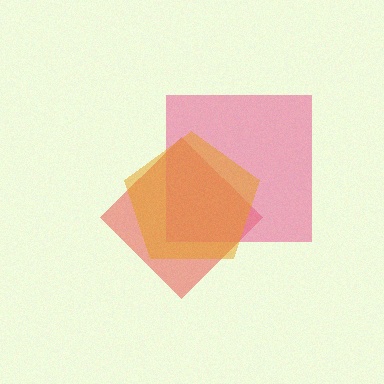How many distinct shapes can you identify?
There are 3 distinct shapes: a red diamond, a pink square, an orange pentagon.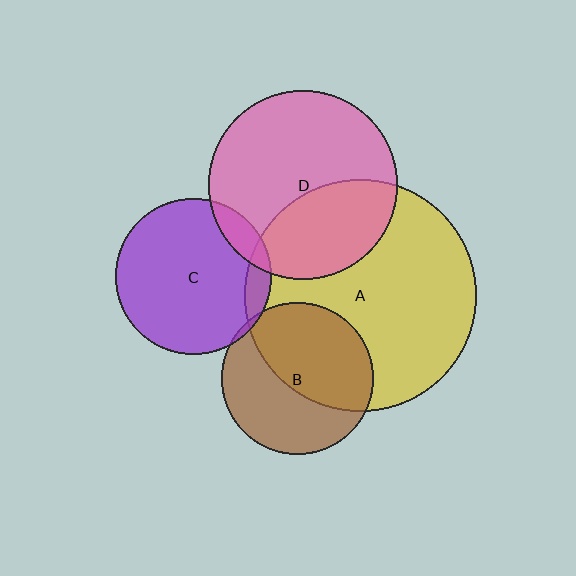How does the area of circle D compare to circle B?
Approximately 1.5 times.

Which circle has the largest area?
Circle A (yellow).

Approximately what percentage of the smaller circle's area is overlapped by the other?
Approximately 10%.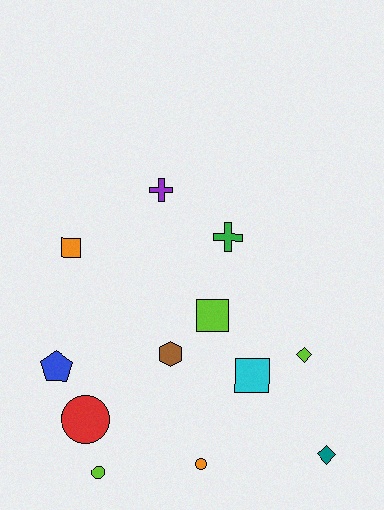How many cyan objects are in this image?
There is 1 cyan object.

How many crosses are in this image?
There are 2 crosses.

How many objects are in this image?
There are 12 objects.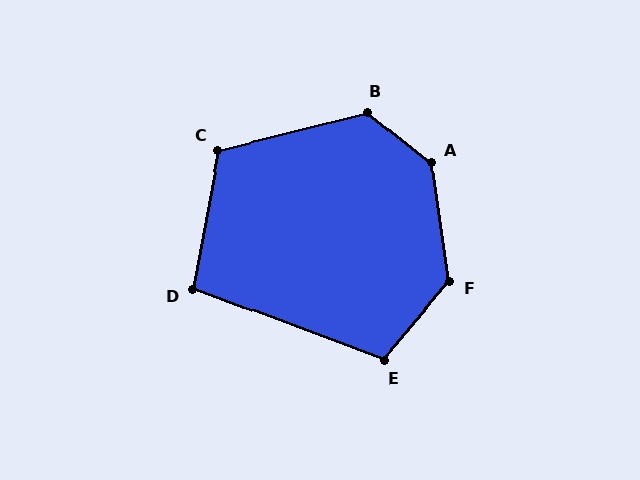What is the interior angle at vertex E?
Approximately 109 degrees (obtuse).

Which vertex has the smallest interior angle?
D, at approximately 100 degrees.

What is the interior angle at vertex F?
Approximately 132 degrees (obtuse).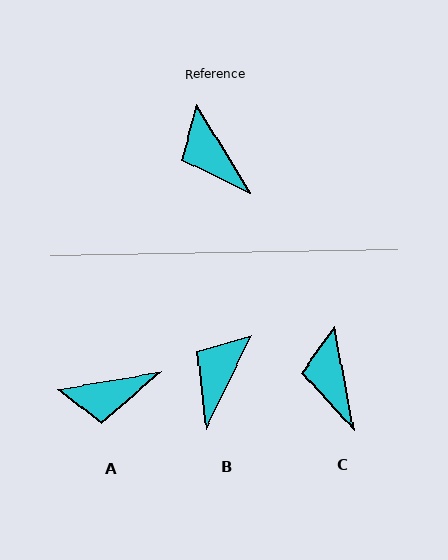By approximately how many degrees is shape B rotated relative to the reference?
Approximately 57 degrees clockwise.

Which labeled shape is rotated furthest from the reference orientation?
A, about 67 degrees away.